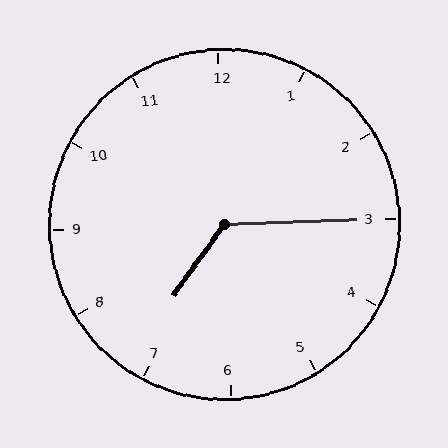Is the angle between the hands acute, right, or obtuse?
It is obtuse.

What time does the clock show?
7:15.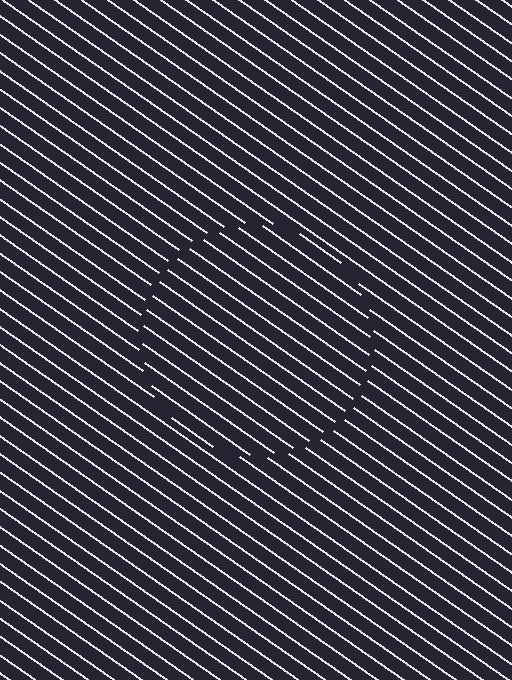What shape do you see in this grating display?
An illusory circle. The interior of the shape contains the same grating, shifted by half a period — the contour is defined by the phase discontinuity where line-ends from the inner and outer gratings abut.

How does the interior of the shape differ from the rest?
The interior of the shape contains the same grating, shifted by half a period — the contour is defined by the phase discontinuity where line-ends from the inner and outer gratings abut.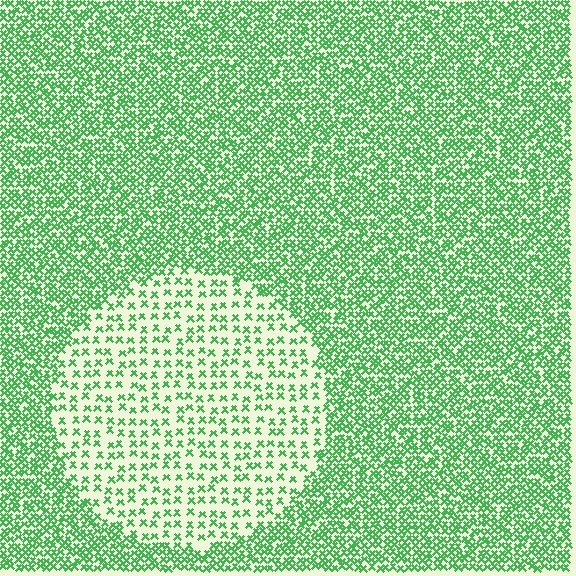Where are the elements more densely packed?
The elements are more densely packed outside the circle boundary.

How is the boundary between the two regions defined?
The boundary is defined by a change in element density (approximately 2.5x ratio). All elements are the same color, size, and shape.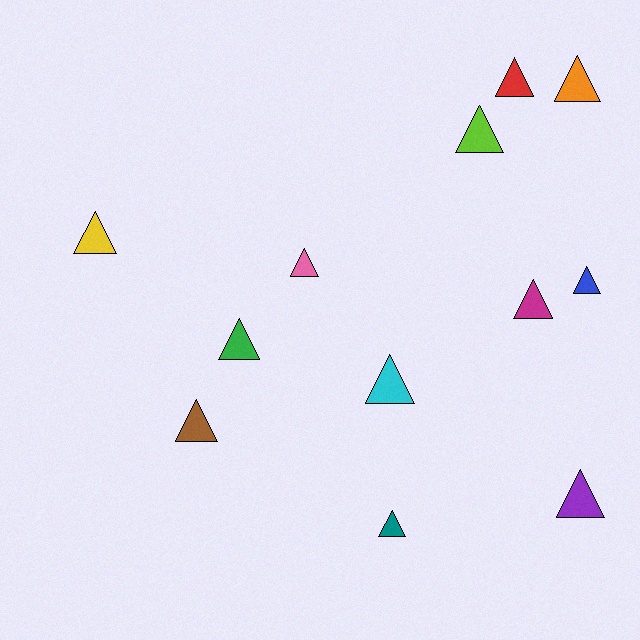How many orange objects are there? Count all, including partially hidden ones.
There is 1 orange object.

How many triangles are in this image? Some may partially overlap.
There are 12 triangles.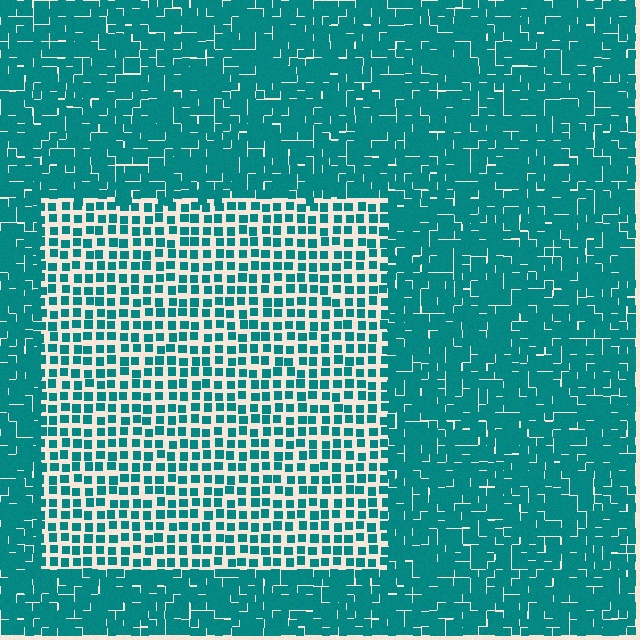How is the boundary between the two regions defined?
The boundary is defined by a change in element density (approximately 2.1x ratio). All elements are the same color, size, and shape.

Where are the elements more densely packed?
The elements are more densely packed outside the rectangle boundary.